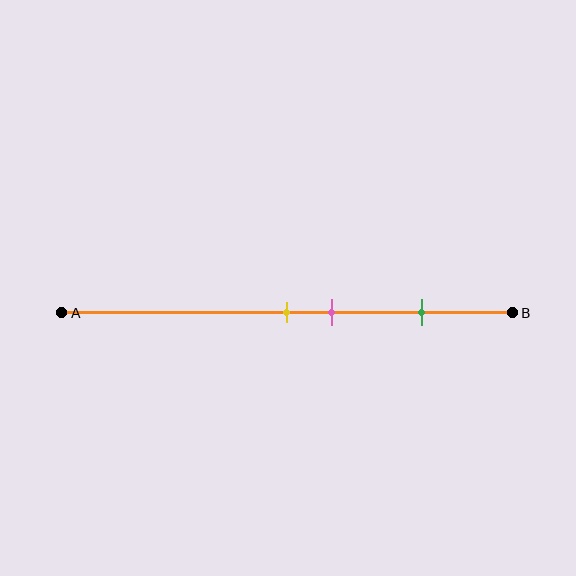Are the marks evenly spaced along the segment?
No, the marks are not evenly spaced.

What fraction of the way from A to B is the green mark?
The green mark is approximately 80% (0.8) of the way from A to B.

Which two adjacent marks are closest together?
The yellow and pink marks are the closest adjacent pair.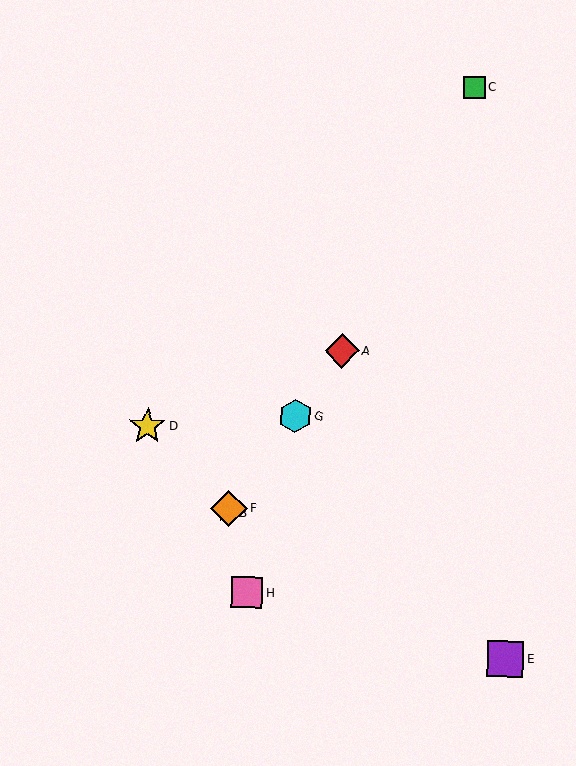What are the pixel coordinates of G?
Object G is at (295, 416).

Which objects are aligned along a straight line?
Objects A, B, F, G are aligned along a straight line.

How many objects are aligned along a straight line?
4 objects (A, B, F, G) are aligned along a straight line.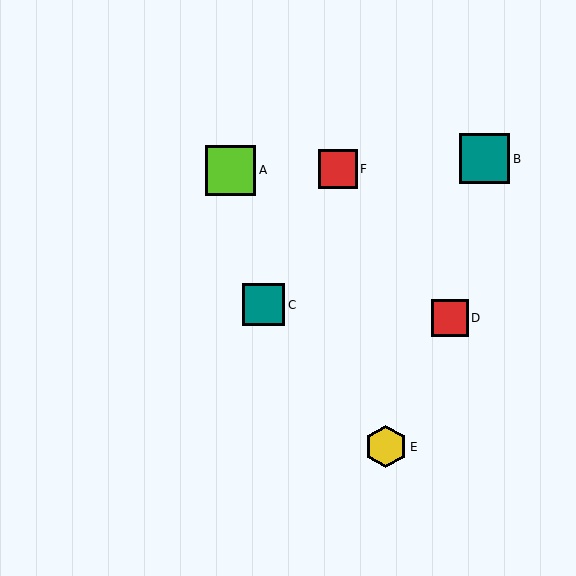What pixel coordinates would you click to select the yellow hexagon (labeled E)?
Click at (386, 447) to select the yellow hexagon E.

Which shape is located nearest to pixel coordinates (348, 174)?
The red square (labeled F) at (338, 169) is nearest to that location.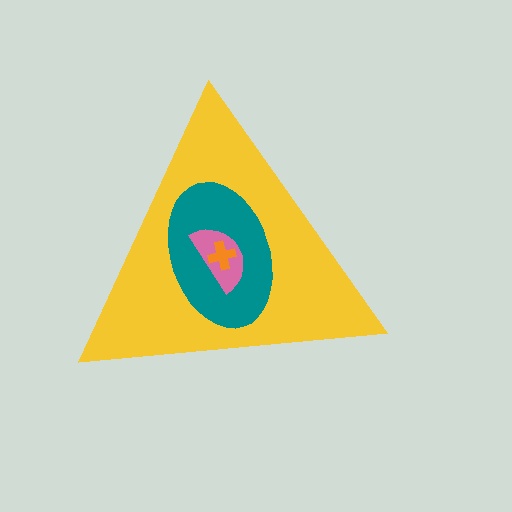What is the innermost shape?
The orange cross.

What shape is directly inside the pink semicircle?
The orange cross.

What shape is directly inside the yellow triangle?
The teal ellipse.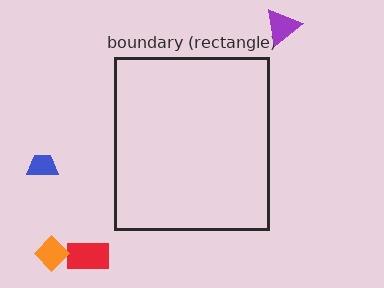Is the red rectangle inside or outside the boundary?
Outside.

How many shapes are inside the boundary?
0 inside, 4 outside.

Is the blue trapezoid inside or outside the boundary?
Outside.